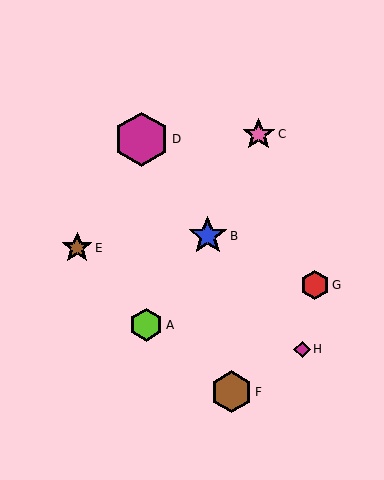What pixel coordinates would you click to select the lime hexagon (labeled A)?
Click at (146, 325) to select the lime hexagon A.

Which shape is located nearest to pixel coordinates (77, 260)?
The brown star (labeled E) at (77, 248) is nearest to that location.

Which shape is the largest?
The magenta hexagon (labeled D) is the largest.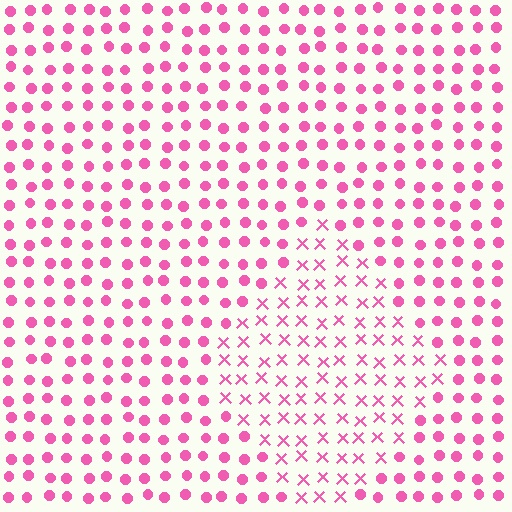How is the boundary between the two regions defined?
The boundary is defined by a change in element shape: X marks inside vs. circles outside. All elements share the same color and spacing.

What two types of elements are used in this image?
The image uses X marks inside the diamond region and circles outside it.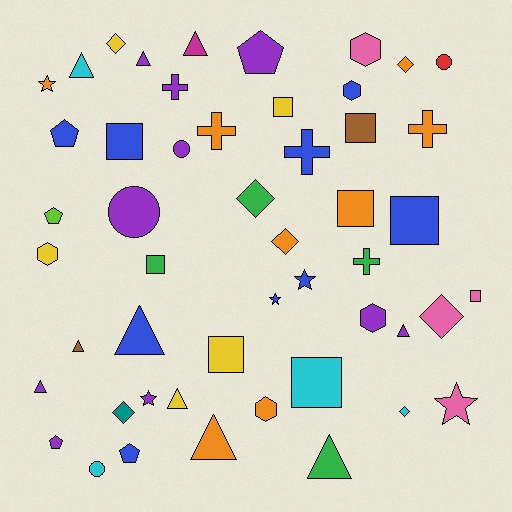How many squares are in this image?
There are 9 squares.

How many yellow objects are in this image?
There are 5 yellow objects.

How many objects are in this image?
There are 50 objects.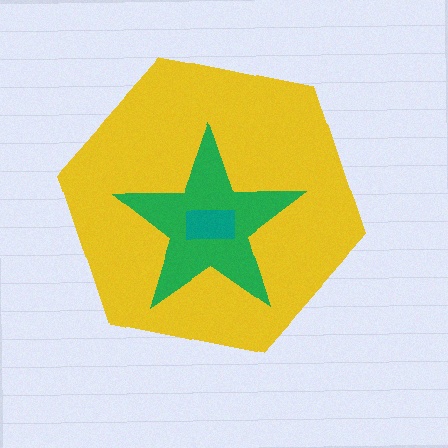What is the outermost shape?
The yellow hexagon.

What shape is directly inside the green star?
The teal rectangle.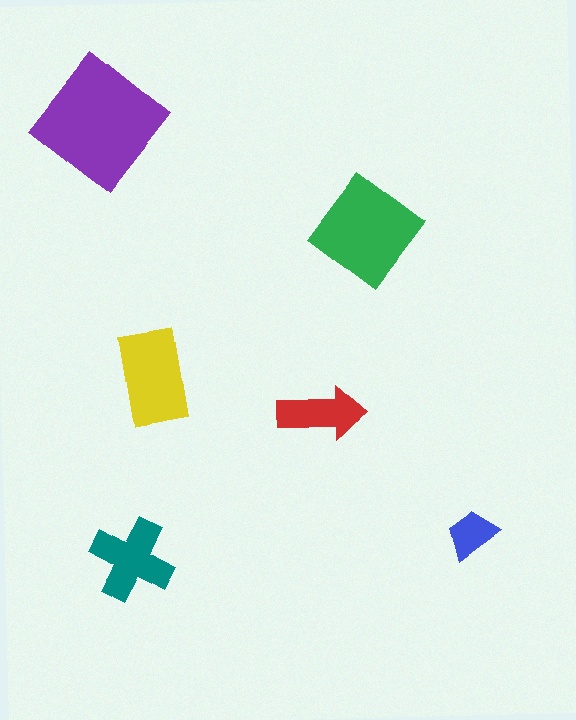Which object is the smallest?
The blue trapezoid.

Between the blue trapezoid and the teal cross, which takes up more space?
The teal cross.